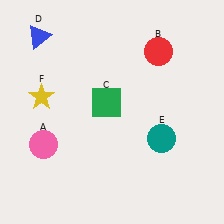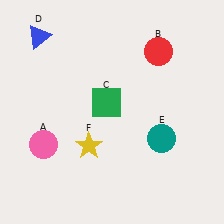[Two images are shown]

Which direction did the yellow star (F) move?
The yellow star (F) moved down.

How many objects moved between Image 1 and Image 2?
1 object moved between the two images.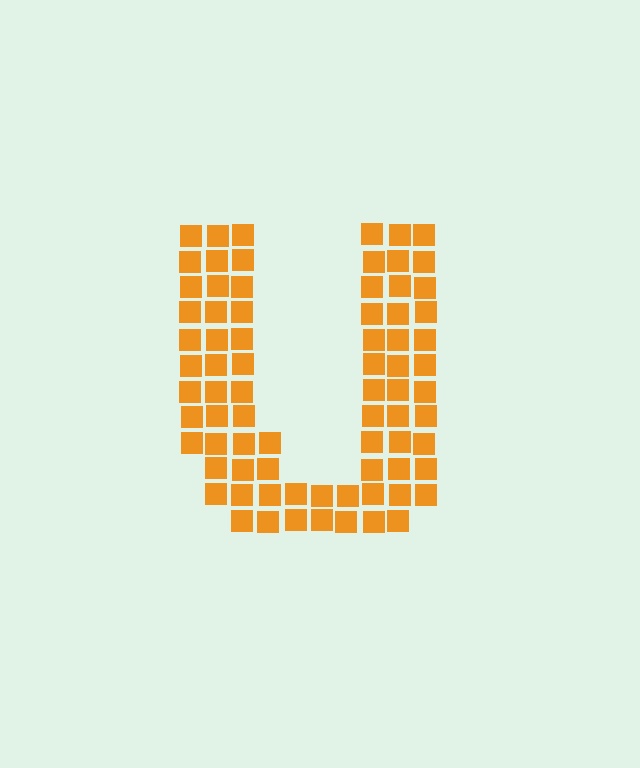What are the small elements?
The small elements are squares.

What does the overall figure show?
The overall figure shows the letter U.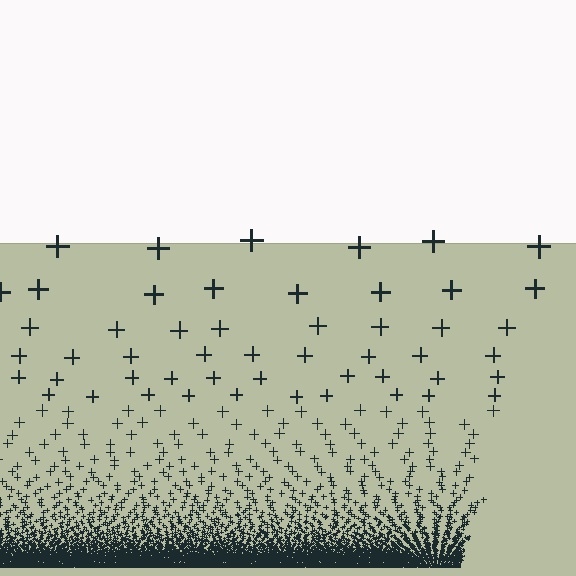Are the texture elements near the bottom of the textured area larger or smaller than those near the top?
Smaller. The gradient is inverted — elements near the bottom are smaller and denser.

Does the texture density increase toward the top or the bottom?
Density increases toward the bottom.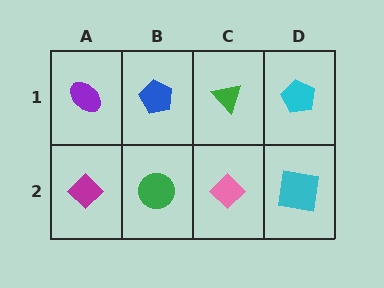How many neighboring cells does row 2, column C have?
3.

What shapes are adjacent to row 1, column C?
A pink diamond (row 2, column C), a blue pentagon (row 1, column B), a cyan pentagon (row 1, column D).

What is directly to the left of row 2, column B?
A magenta diamond.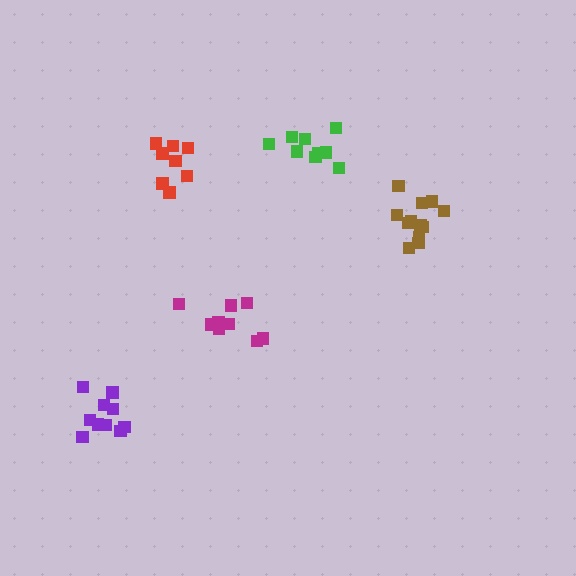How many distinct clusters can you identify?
There are 5 distinct clusters.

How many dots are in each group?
Group 1: 9 dots, Group 2: 9 dots, Group 3: 12 dots, Group 4: 10 dots, Group 5: 10 dots (50 total).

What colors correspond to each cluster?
The clusters are colored: green, red, brown, magenta, purple.